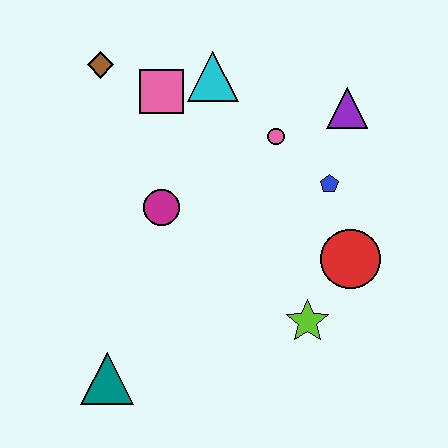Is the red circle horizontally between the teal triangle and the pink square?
No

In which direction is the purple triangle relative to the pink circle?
The purple triangle is to the right of the pink circle.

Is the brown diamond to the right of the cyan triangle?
No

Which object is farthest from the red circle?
The brown diamond is farthest from the red circle.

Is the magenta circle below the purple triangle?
Yes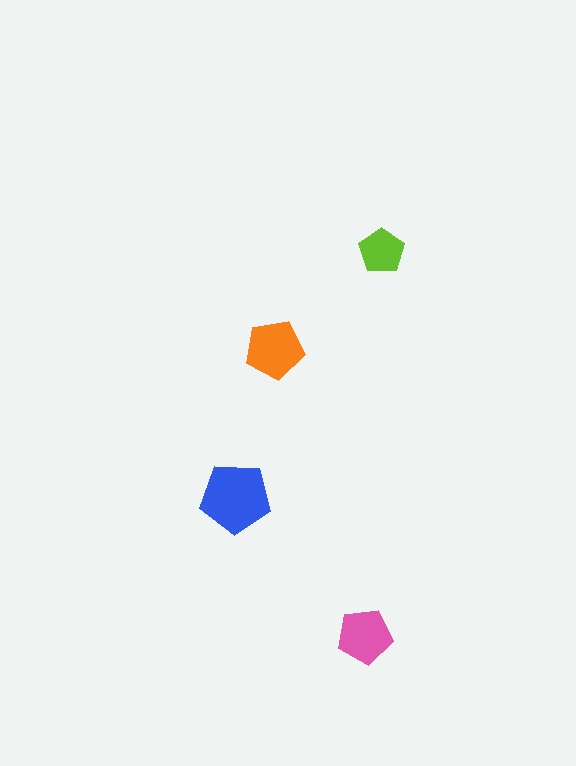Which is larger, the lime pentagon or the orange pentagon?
The orange one.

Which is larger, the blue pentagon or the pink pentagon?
The blue one.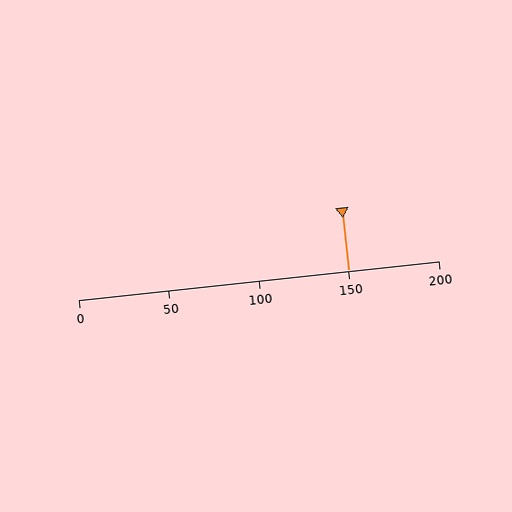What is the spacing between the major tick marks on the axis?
The major ticks are spaced 50 apart.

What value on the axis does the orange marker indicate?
The marker indicates approximately 150.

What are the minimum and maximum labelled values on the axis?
The axis runs from 0 to 200.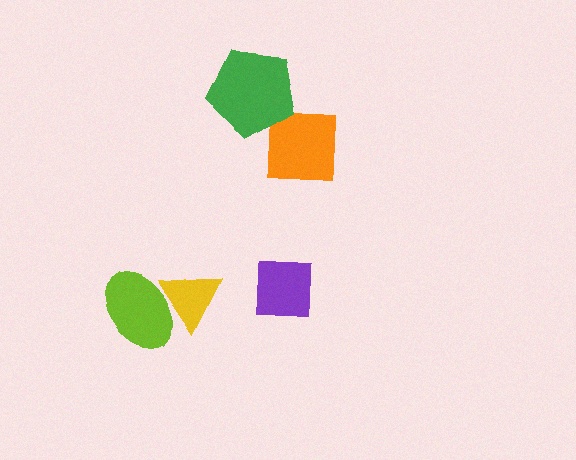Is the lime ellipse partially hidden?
Yes, it is partially covered by another shape.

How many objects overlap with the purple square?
0 objects overlap with the purple square.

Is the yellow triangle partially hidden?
No, no other shape covers it.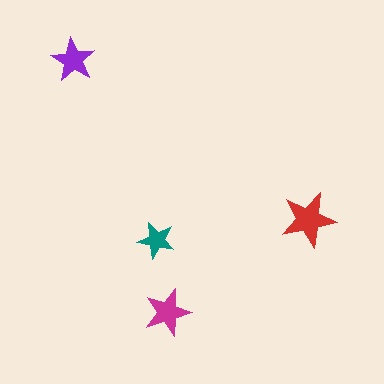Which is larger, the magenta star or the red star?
The red one.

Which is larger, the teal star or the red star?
The red one.